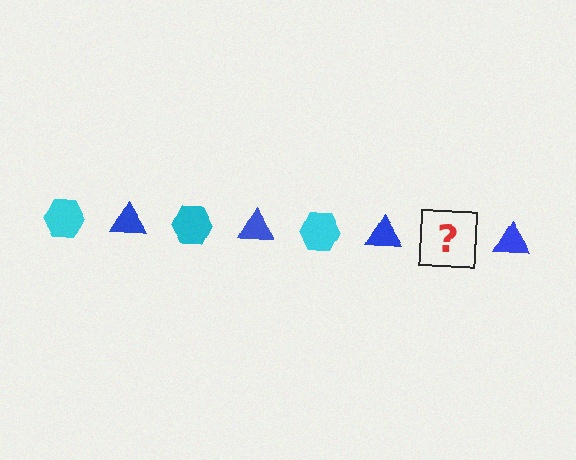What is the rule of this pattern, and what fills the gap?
The rule is that the pattern alternates between cyan hexagon and blue triangle. The gap should be filled with a cyan hexagon.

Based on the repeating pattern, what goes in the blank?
The blank should be a cyan hexagon.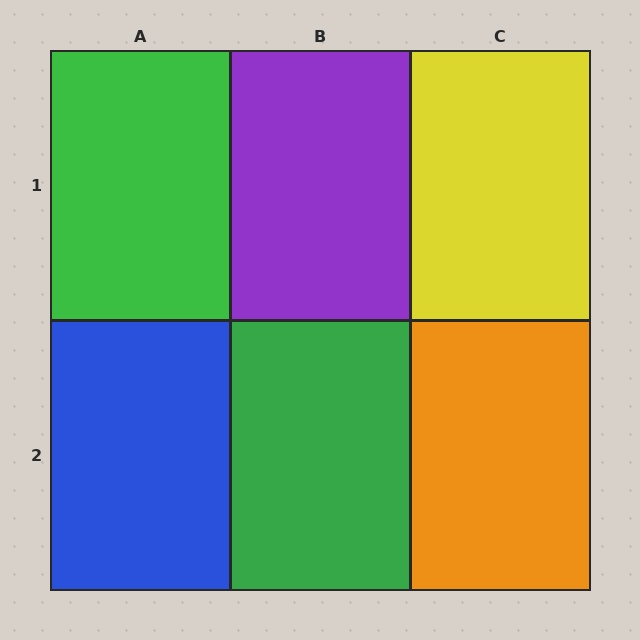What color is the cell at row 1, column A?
Green.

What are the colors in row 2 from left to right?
Blue, green, orange.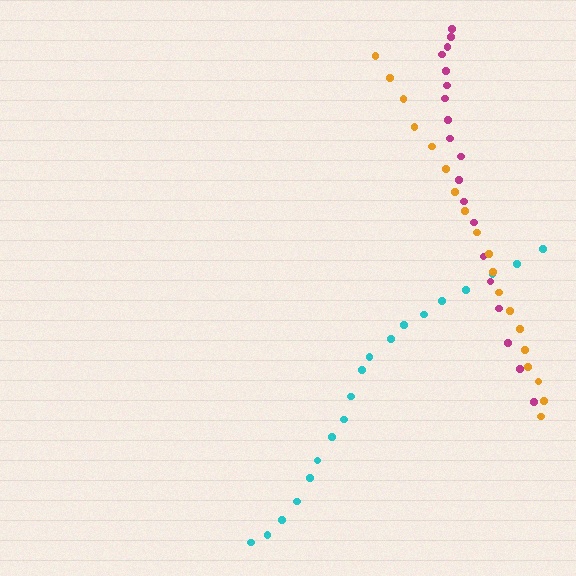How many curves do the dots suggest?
There are 3 distinct paths.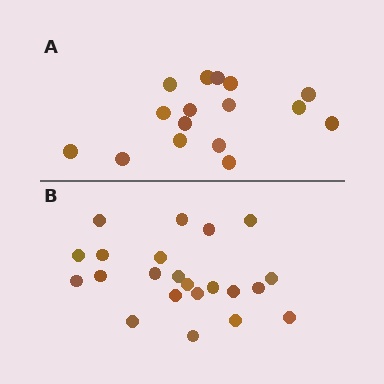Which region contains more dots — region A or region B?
Region B (the bottom region) has more dots.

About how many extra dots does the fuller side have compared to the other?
Region B has about 6 more dots than region A.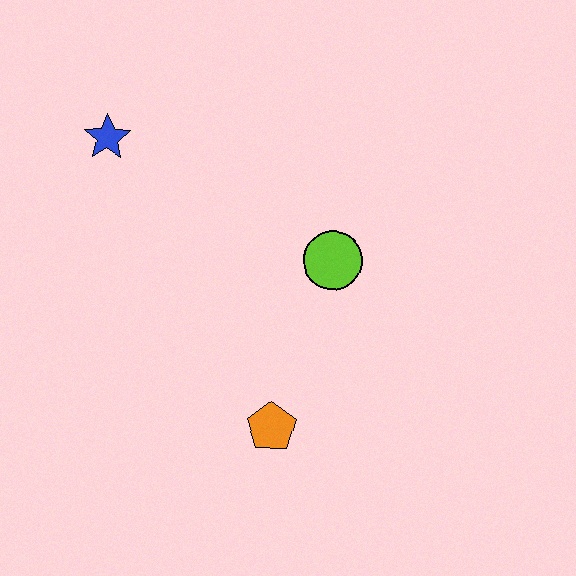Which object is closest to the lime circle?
The orange pentagon is closest to the lime circle.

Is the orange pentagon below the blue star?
Yes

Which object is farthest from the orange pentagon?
The blue star is farthest from the orange pentagon.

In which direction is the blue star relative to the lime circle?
The blue star is to the left of the lime circle.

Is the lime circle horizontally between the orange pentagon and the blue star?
No